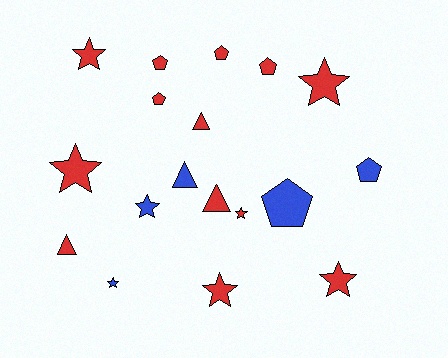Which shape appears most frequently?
Star, with 8 objects.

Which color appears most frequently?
Red, with 13 objects.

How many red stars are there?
There are 6 red stars.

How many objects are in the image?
There are 18 objects.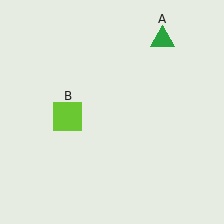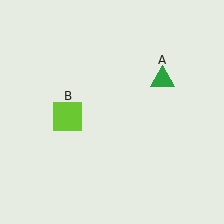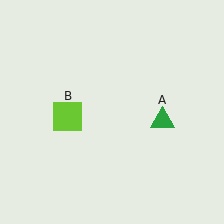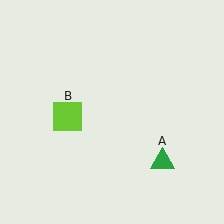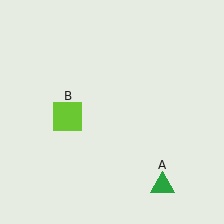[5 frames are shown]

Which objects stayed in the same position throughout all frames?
Lime square (object B) remained stationary.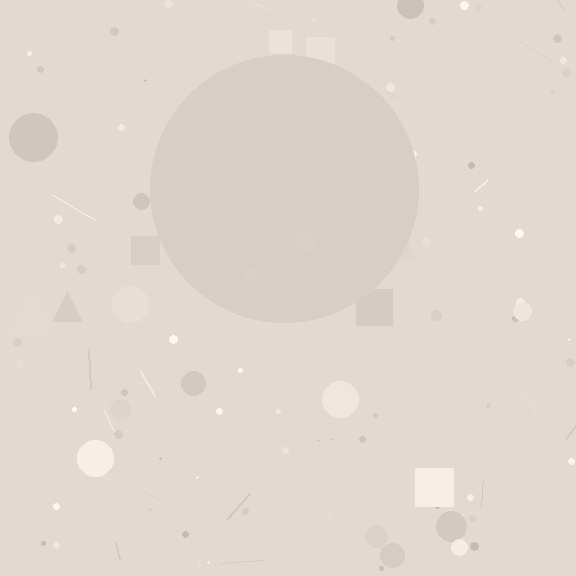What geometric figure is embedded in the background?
A circle is embedded in the background.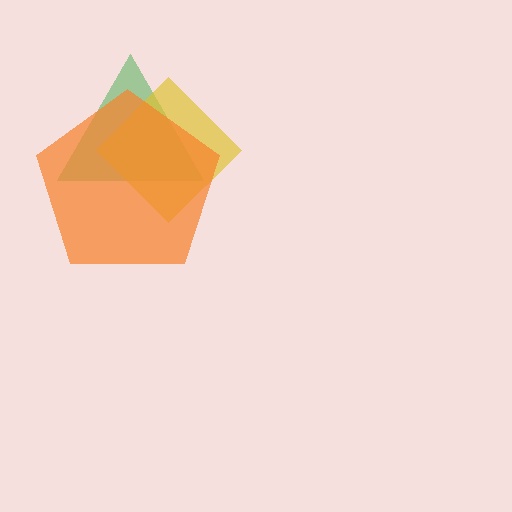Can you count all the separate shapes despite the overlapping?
Yes, there are 3 separate shapes.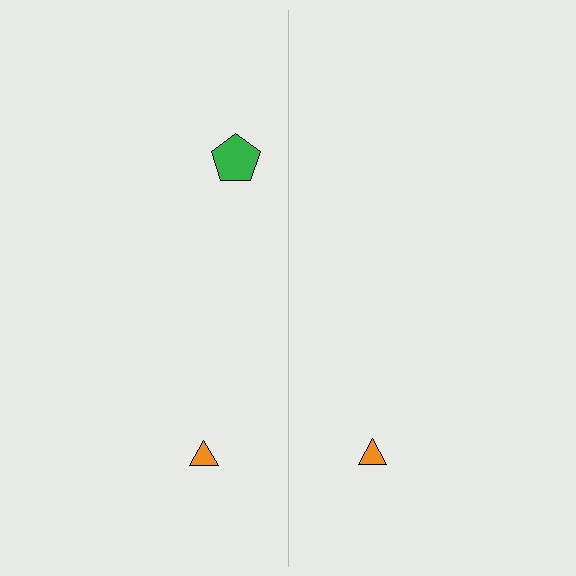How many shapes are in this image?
There are 3 shapes in this image.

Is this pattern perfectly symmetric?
No, the pattern is not perfectly symmetric. A green pentagon is missing from the right side.